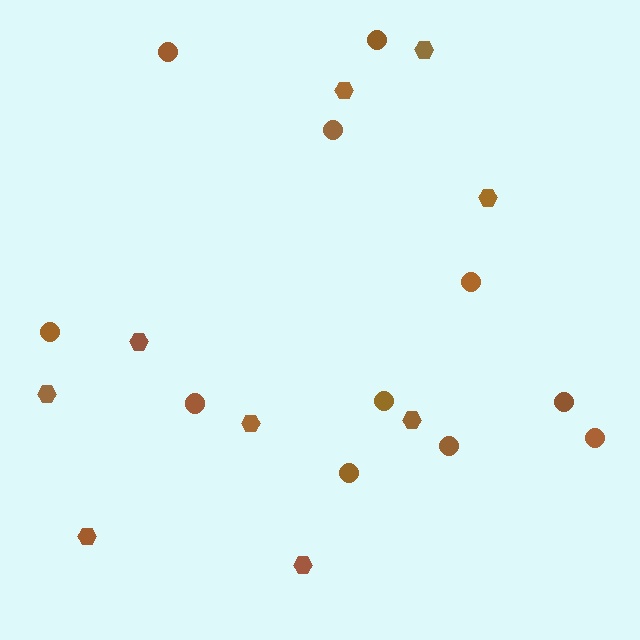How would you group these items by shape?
There are 2 groups: one group of hexagons (9) and one group of circles (11).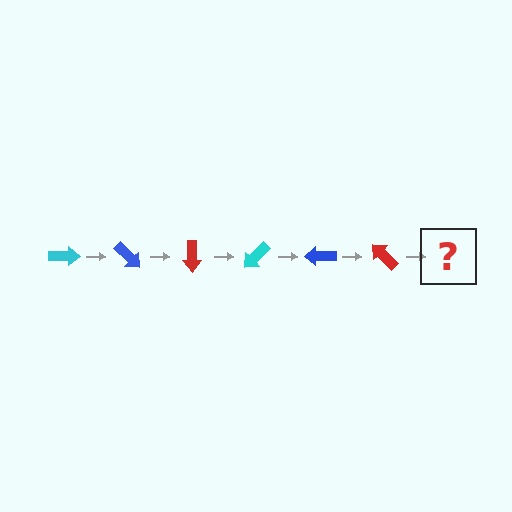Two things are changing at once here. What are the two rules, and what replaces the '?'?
The two rules are that it rotates 45 degrees each step and the color cycles through cyan, blue, and red. The '?' should be a cyan arrow, rotated 270 degrees from the start.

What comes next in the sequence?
The next element should be a cyan arrow, rotated 270 degrees from the start.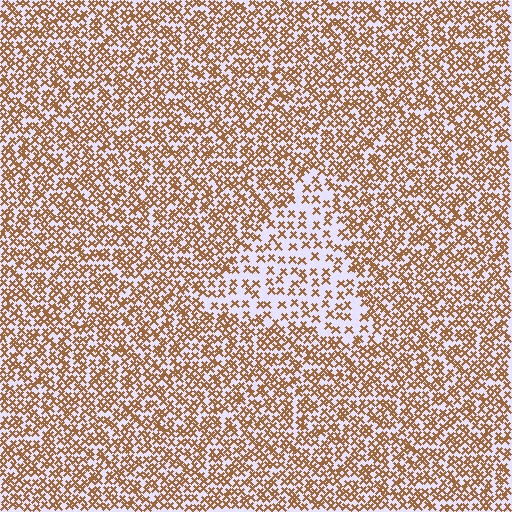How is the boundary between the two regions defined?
The boundary is defined by a change in element density (approximately 2.1x ratio). All elements are the same color, size, and shape.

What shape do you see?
I see a triangle.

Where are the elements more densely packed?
The elements are more densely packed outside the triangle boundary.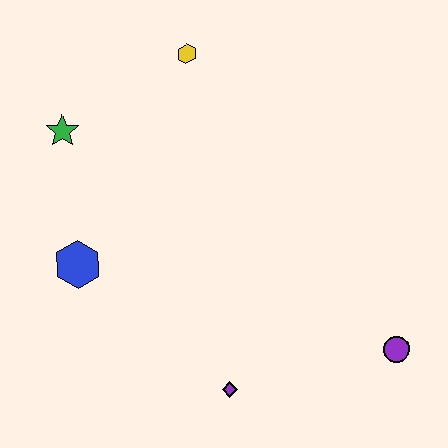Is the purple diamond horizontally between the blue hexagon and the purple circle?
Yes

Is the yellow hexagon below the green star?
No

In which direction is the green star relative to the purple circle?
The green star is to the left of the purple circle.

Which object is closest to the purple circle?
The purple diamond is closest to the purple circle.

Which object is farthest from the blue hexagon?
The purple circle is farthest from the blue hexagon.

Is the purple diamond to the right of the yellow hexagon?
Yes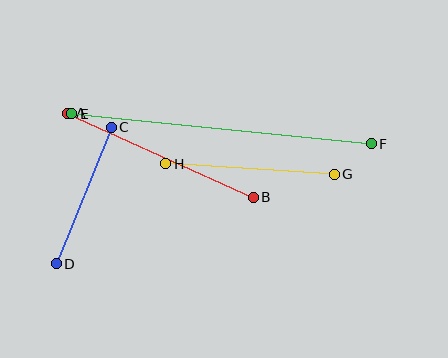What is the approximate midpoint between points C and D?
The midpoint is at approximately (84, 195) pixels.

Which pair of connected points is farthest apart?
Points E and F are farthest apart.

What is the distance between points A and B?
The distance is approximately 204 pixels.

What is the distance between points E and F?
The distance is approximately 301 pixels.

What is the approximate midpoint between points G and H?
The midpoint is at approximately (250, 169) pixels.